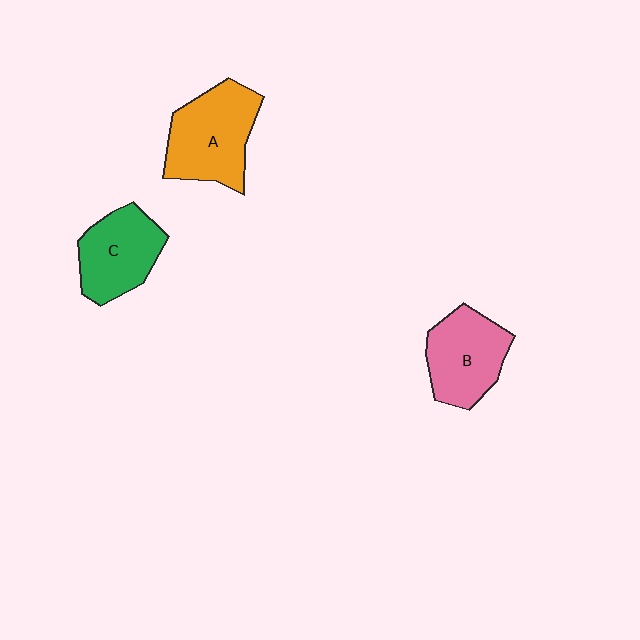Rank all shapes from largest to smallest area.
From largest to smallest: A (orange), B (pink), C (green).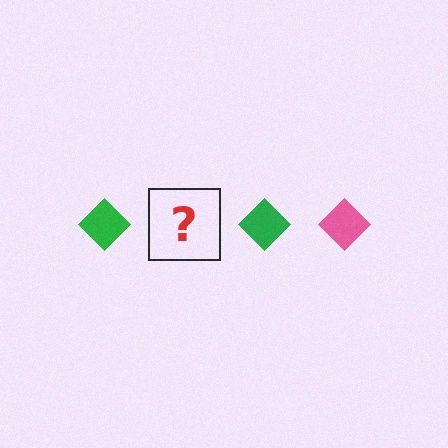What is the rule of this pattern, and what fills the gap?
The rule is that the pattern cycles through green, pink diamonds. The gap should be filled with a pink diamond.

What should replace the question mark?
The question mark should be replaced with a pink diamond.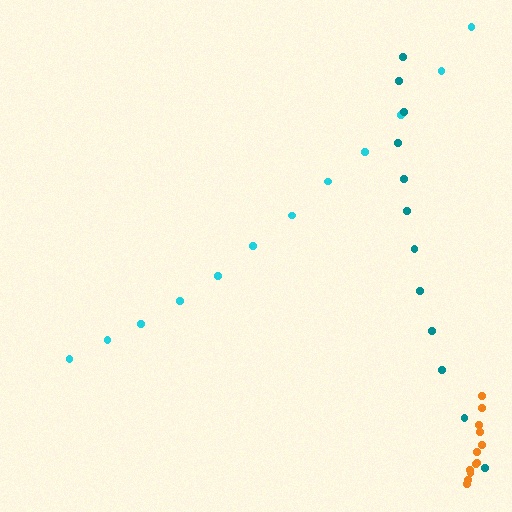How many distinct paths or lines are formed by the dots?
There are 3 distinct paths.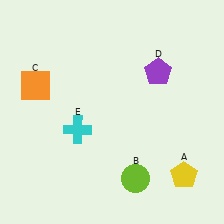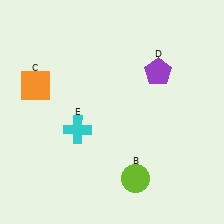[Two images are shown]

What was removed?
The yellow pentagon (A) was removed in Image 2.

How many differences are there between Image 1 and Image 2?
There is 1 difference between the two images.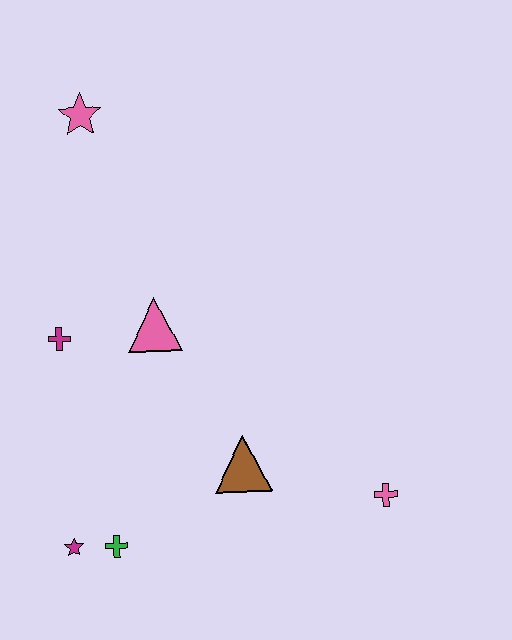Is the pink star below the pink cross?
No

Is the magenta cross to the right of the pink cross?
No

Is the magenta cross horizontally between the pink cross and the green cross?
No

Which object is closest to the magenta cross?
The pink triangle is closest to the magenta cross.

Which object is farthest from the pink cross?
The pink star is farthest from the pink cross.